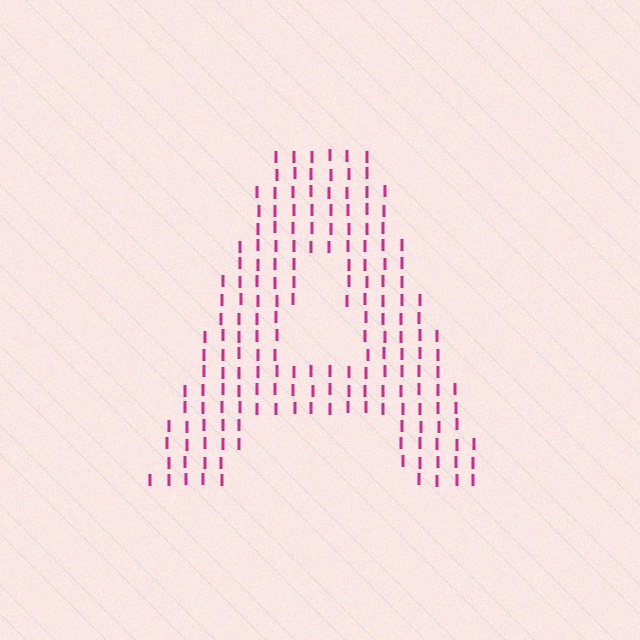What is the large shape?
The large shape is the letter A.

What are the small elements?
The small elements are letter I's.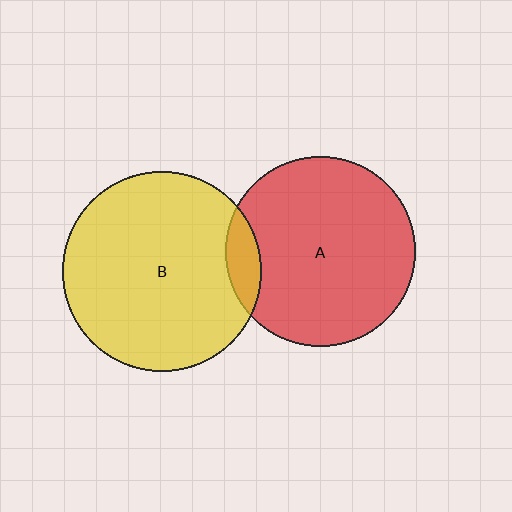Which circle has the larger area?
Circle B (yellow).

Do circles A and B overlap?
Yes.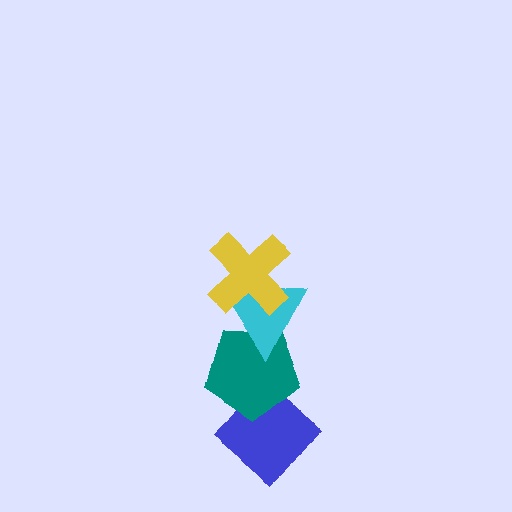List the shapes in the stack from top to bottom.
From top to bottom: the yellow cross, the cyan triangle, the teal pentagon, the blue diamond.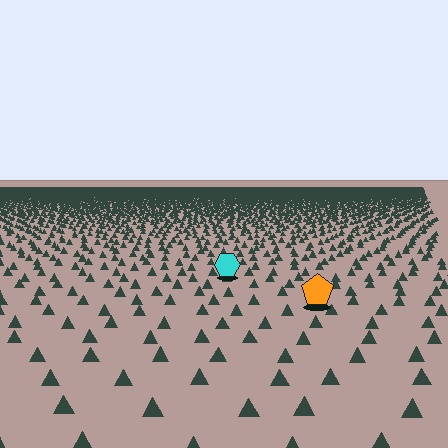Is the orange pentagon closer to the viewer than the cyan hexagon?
Yes. The orange pentagon is closer — you can tell from the texture gradient: the ground texture is coarser near it.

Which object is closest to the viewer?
The orange pentagon is closest. The texture marks near it are larger and more spread out.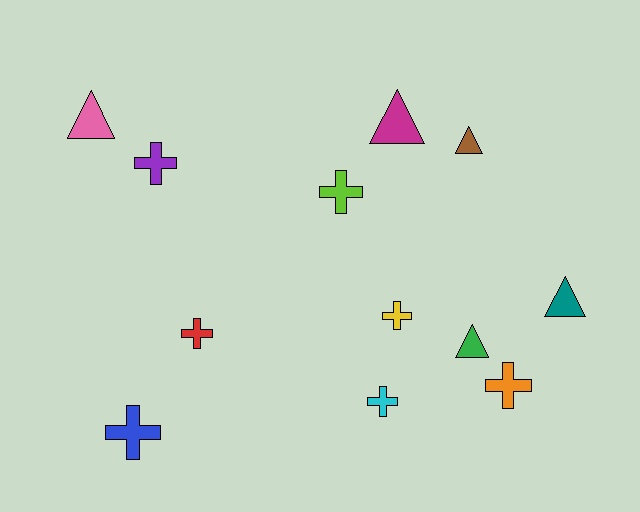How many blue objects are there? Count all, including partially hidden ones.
There is 1 blue object.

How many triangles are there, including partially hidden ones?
There are 5 triangles.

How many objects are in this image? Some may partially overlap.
There are 12 objects.